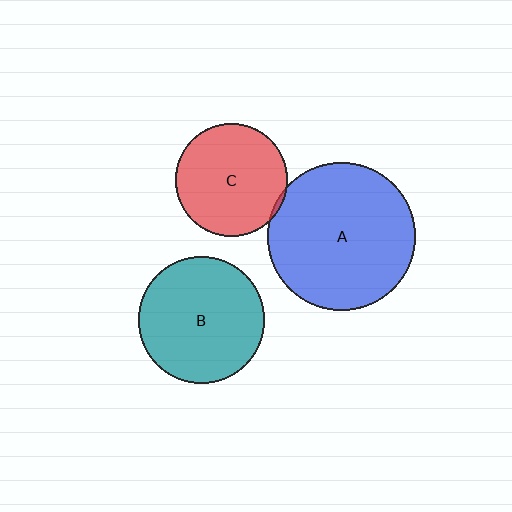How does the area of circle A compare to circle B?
Approximately 1.4 times.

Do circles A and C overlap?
Yes.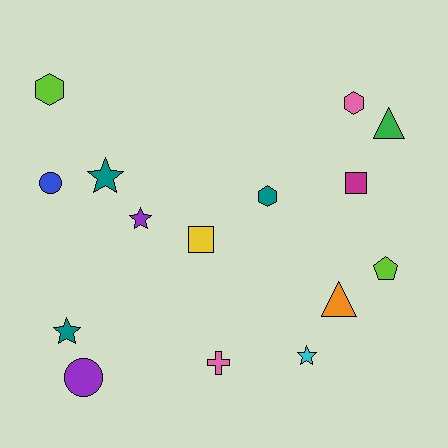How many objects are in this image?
There are 15 objects.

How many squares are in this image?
There are 2 squares.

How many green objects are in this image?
There is 1 green object.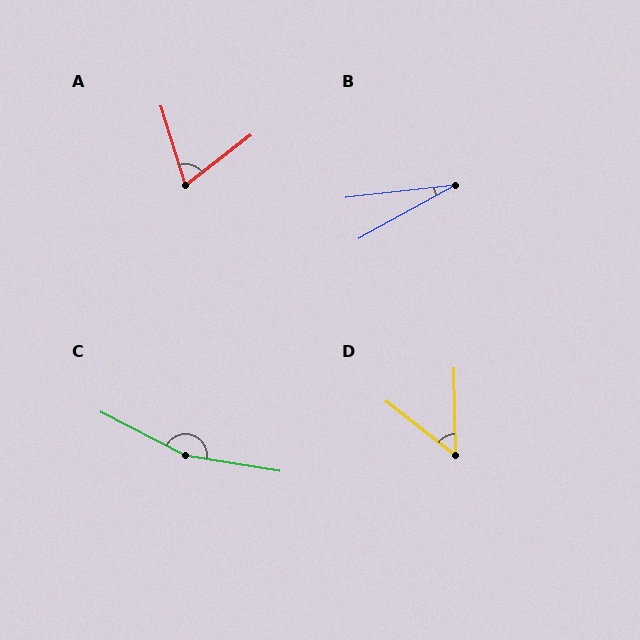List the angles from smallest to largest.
B (22°), D (51°), A (69°), C (162°).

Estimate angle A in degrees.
Approximately 69 degrees.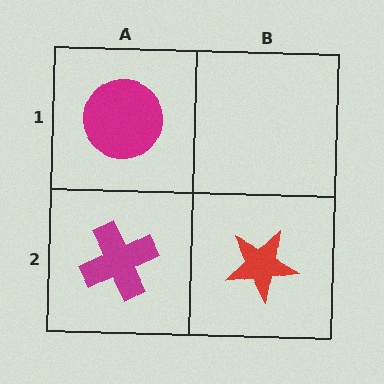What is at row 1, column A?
A magenta circle.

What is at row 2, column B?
A red star.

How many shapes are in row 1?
1 shape.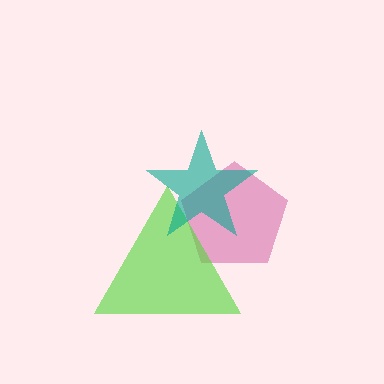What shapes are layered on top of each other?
The layered shapes are: a magenta pentagon, a lime triangle, a teal star.